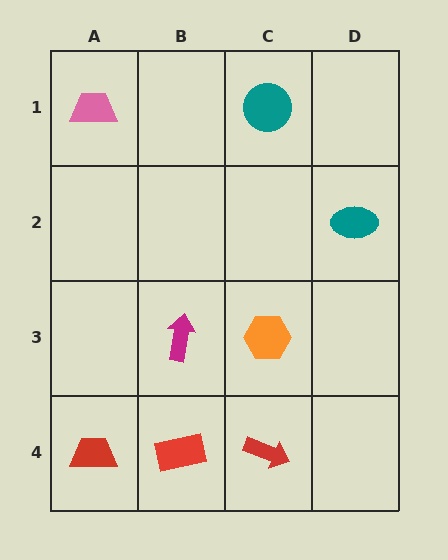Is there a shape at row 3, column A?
No, that cell is empty.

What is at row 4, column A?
A red trapezoid.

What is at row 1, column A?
A pink trapezoid.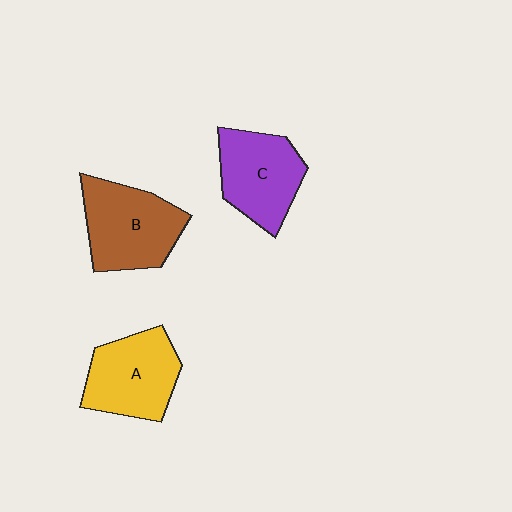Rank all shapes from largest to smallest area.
From largest to smallest: B (brown), A (yellow), C (purple).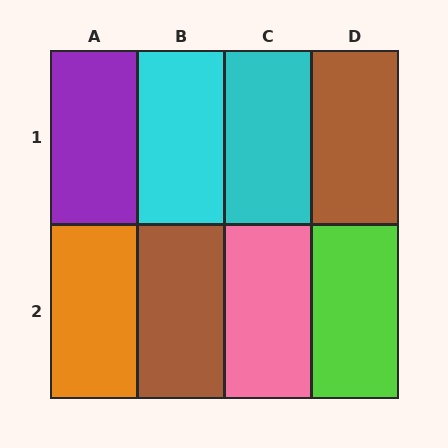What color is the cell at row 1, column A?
Purple.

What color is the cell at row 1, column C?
Cyan.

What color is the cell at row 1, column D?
Brown.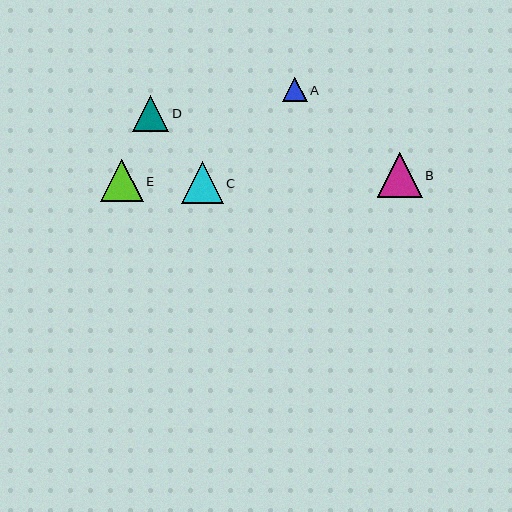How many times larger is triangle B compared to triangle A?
Triangle B is approximately 1.8 times the size of triangle A.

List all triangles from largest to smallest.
From largest to smallest: B, E, C, D, A.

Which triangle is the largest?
Triangle B is the largest with a size of approximately 45 pixels.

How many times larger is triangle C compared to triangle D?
Triangle C is approximately 1.2 times the size of triangle D.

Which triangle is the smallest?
Triangle A is the smallest with a size of approximately 24 pixels.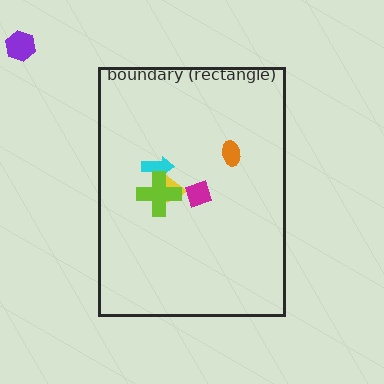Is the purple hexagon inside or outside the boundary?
Outside.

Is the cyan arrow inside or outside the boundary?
Inside.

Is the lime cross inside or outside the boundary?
Inside.